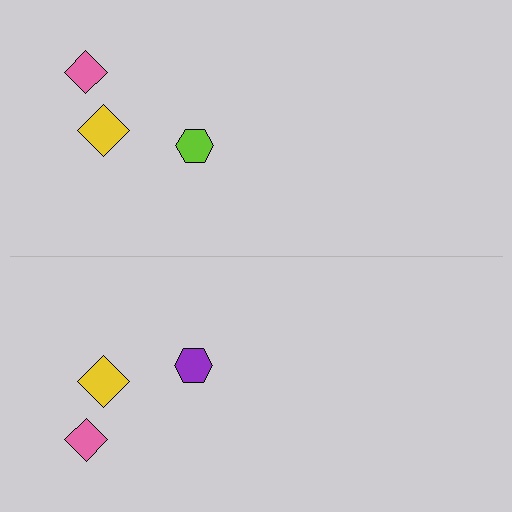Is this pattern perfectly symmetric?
No, the pattern is not perfectly symmetric. The purple hexagon on the bottom side breaks the symmetry — its mirror counterpart is lime.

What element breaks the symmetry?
The purple hexagon on the bottom side breaks the symmetry — its mirror counterpart is lime.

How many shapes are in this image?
There are 6 shapes in this image.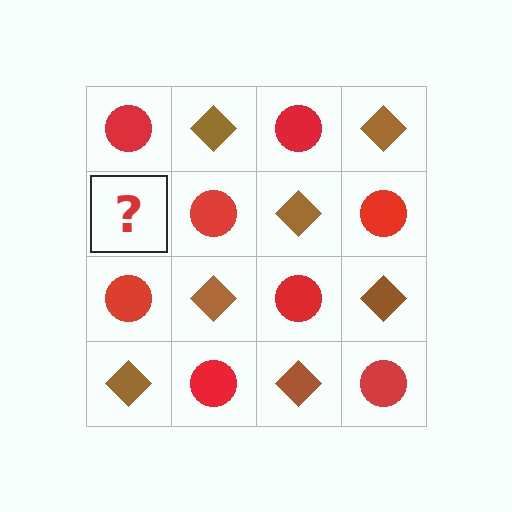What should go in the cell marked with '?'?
The missing cell should contain a brown diamond.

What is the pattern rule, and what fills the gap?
The rule is that it alternates red circle and brown diamond in a checkerboard pattern. The gap should be filled with a brown diamond.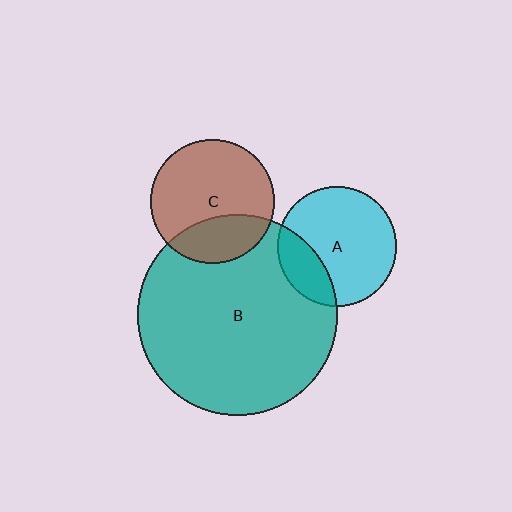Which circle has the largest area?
Circle B (teal).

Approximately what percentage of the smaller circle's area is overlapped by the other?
Approximately 30%.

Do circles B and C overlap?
Yes.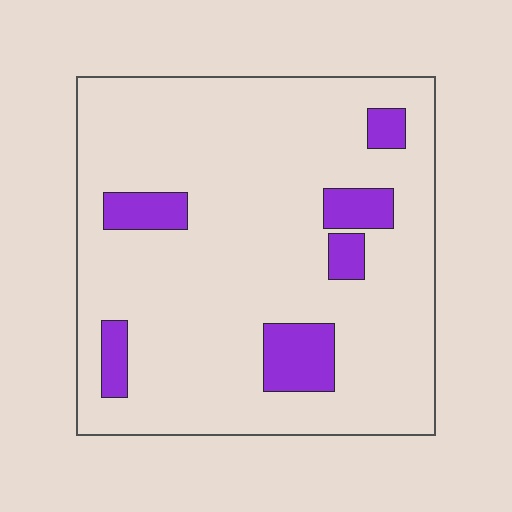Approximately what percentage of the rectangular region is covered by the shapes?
Approximately 15%.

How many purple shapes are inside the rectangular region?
6.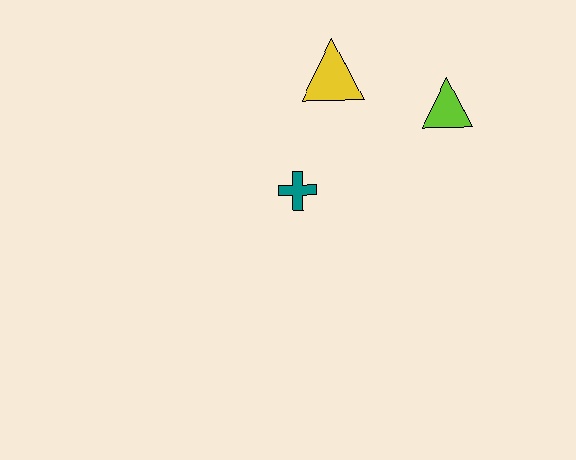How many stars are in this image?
There are no stars.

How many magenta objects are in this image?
There are no magenta objects.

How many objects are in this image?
There are 3 objects.